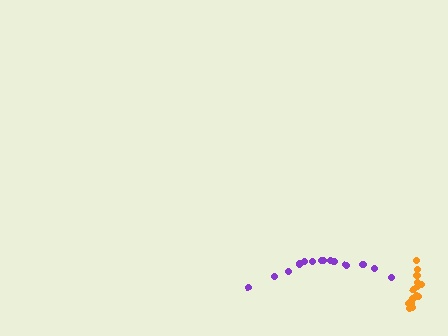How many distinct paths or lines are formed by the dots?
There are 2 distinct paths.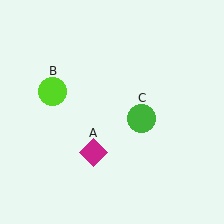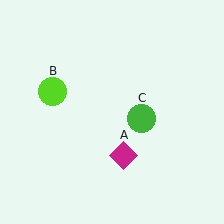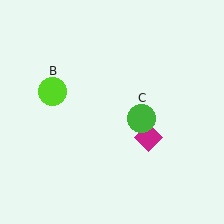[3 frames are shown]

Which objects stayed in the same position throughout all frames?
Lime circle (object B) and green circle (object C) remained stationary.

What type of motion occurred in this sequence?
The magenta diamond (object A) rotated counterclockwise around the center of the scene.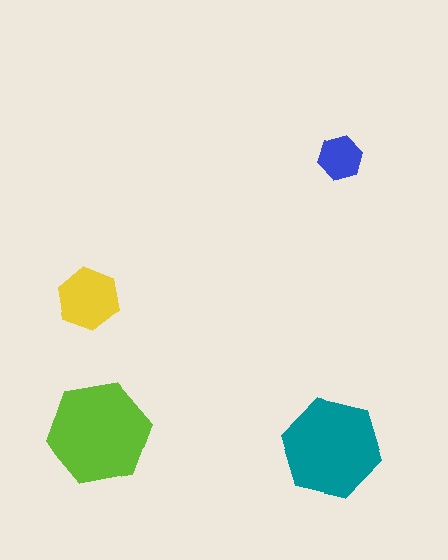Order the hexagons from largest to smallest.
the lime one, the teal one, the yellow one, the blue one.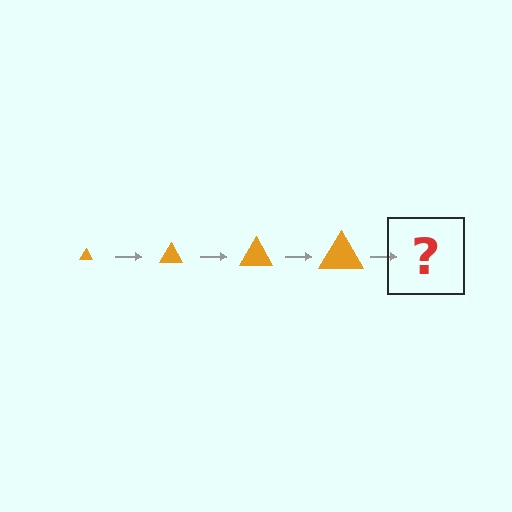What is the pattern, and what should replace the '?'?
The pattern is that the triangle gets progressively larger each step. The '?' should be an orange triangle, larger than the previous one.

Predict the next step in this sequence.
The next step is an orange triangle, larger than the previous one.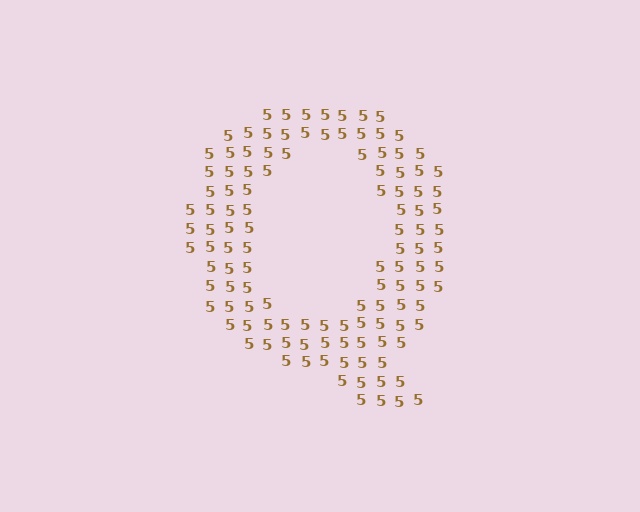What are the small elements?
The small elements are digit 5's.